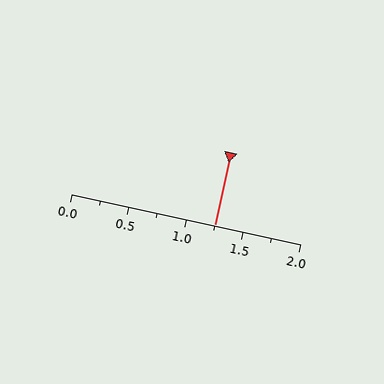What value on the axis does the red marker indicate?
The marker indicates approximately 1.25.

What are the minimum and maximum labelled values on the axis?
The axis runs from 0.0 to 2.0.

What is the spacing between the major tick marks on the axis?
The major ticks are spaced 0.5 apart.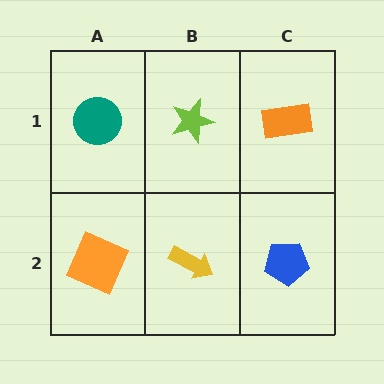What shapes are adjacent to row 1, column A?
An orange square (row 2, column A), a lime star (row 1, column B).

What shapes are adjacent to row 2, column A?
A teal circle (row 1, column A), a yellow arrow (row 2, column B).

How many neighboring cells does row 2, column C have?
2.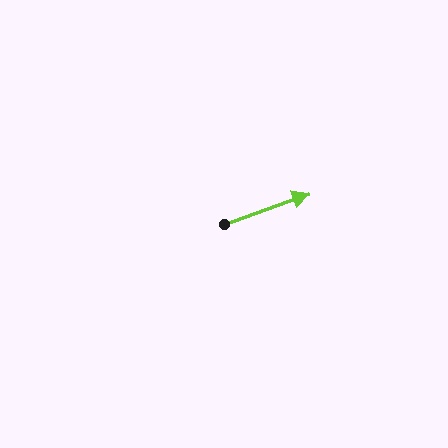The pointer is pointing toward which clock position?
Roughly 2 o'clock.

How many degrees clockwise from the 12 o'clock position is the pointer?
Approximately 70 degrees.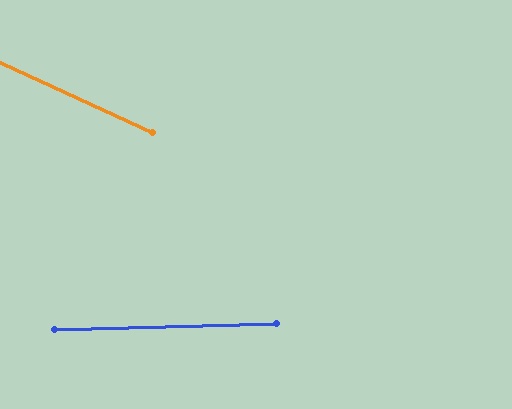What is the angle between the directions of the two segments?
Approximately 26 degrees.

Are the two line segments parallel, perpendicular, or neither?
Neither parallel nor perpendicular — they differ by about 26°.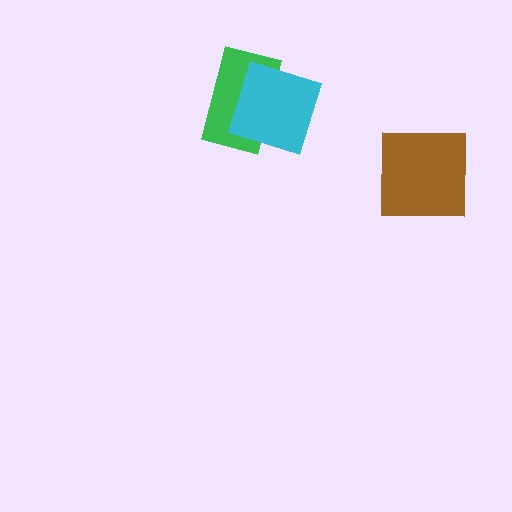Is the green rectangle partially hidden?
Yes, it is partially covered by another shape.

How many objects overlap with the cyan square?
1 object overlaps with the cyan square.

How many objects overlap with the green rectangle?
1 object overlaps with the green rectangle.